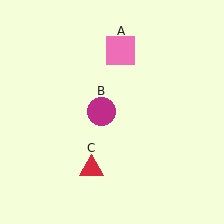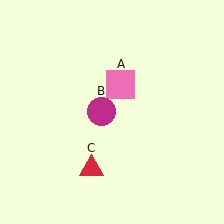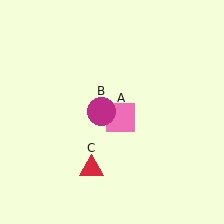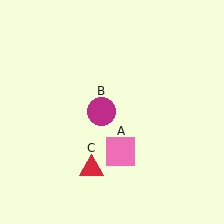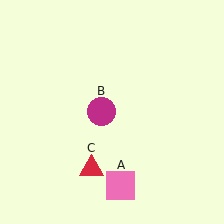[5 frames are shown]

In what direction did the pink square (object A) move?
The pink square (object A) moved down.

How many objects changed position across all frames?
1 object changed position: pink square (object A).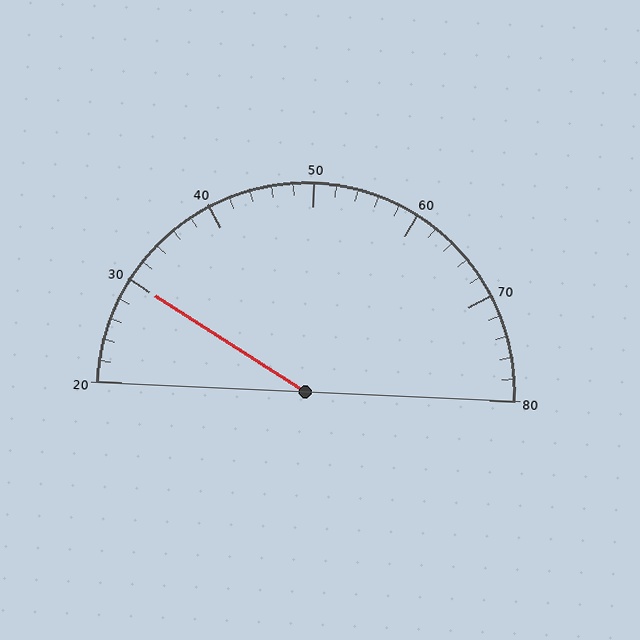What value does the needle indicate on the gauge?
The needle indicates approximately 30.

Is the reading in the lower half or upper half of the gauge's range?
The reading is in the lower half of the range (20 to 80).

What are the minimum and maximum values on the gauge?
The gauge ranges from 20 to 80.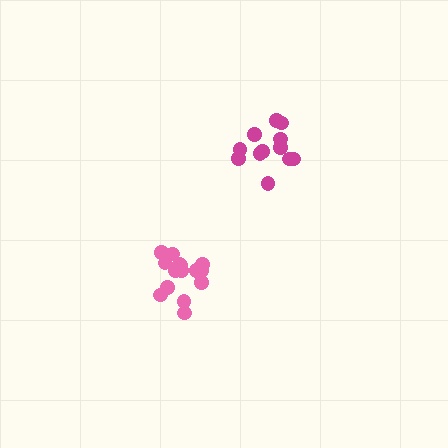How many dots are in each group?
Group 1: 15 dots, Group 2: 12 dots (27 total).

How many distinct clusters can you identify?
There are 2 distinct clusters.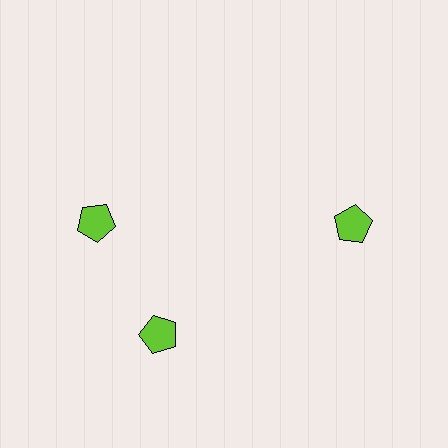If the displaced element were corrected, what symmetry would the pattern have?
It would have 3-fold rotational symmetry — the pattern would map onto itself every 120 degrees.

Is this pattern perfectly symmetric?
No. The 3 lime pentagons are arranged in a ring, but one element near the 11 o'clock position is rotated out of alignment along the ring, breaking the 3-fold rotational symmetry.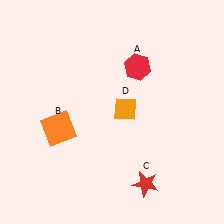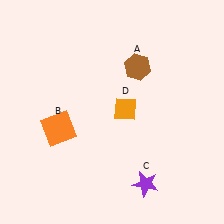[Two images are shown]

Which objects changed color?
A changed from red to brown. C changed from red to purple.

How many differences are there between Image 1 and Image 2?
There are 2 differences between the two images.